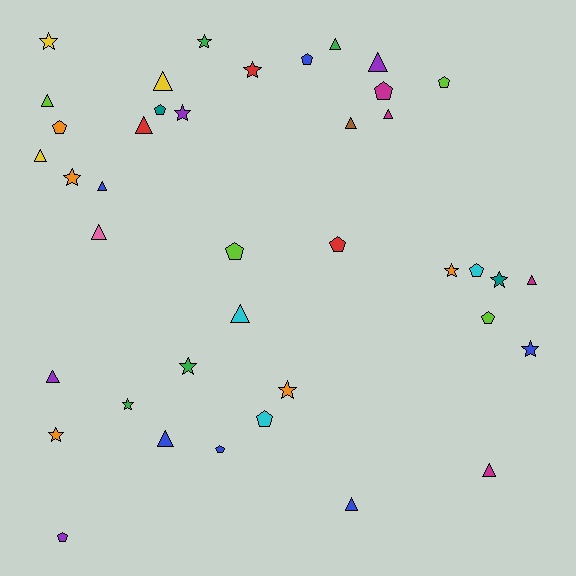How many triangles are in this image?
There are 16 triangles.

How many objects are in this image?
There are 40 objects.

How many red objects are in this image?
There are 3 red objects.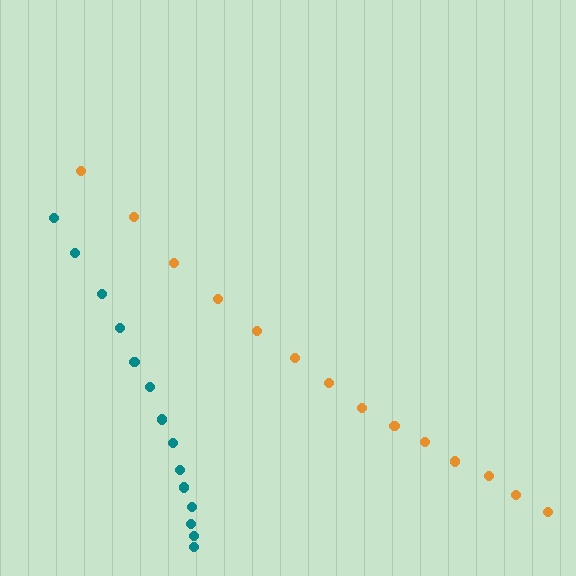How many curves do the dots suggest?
There are 2 distinct paths.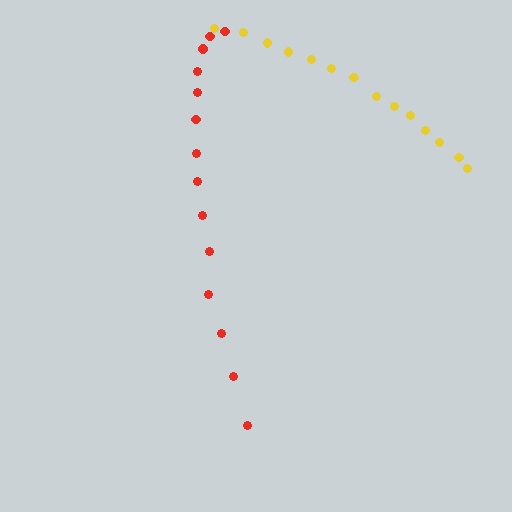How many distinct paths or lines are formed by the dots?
There are 2 distinct paths.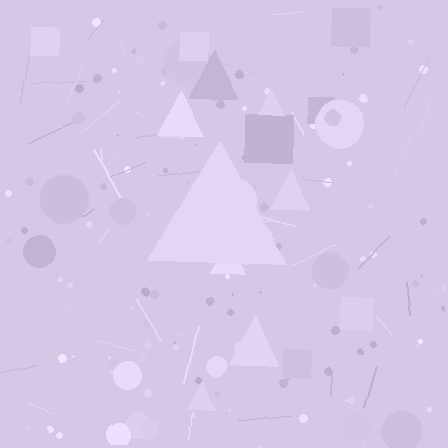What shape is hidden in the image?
A triangle is hidden in the image.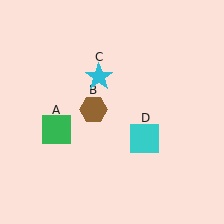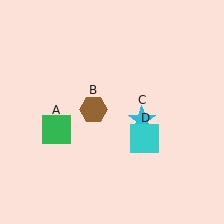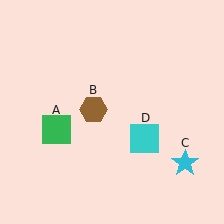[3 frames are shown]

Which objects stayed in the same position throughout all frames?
Green square (object A) and brown hexagon (object B) and cyan square (object D) remained stationary.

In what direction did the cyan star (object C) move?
The cyan star (object C) moved down and to the right.